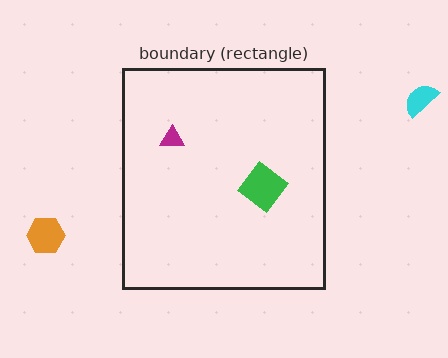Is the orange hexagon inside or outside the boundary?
Outside.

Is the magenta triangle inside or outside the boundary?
Inside.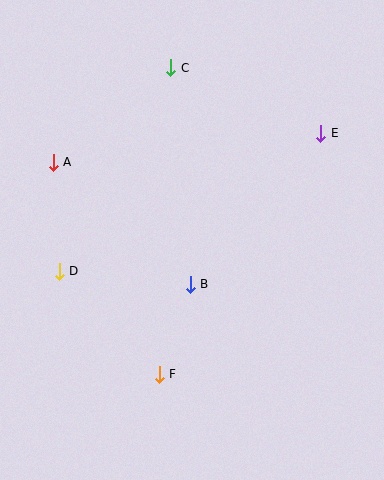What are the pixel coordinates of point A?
Point A is at (53, 162).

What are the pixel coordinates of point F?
Point F is at (159, 375).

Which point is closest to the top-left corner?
Point A is closest to the top-left corner.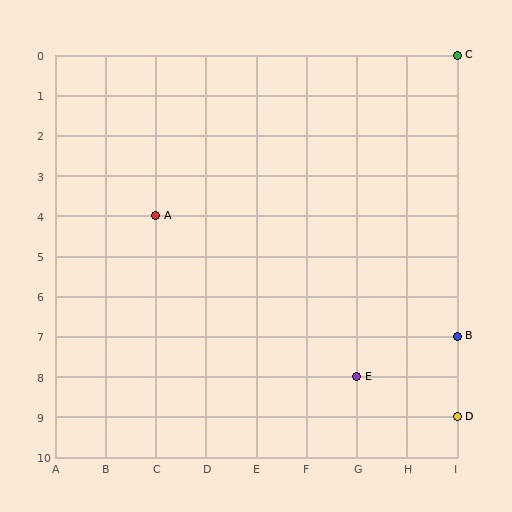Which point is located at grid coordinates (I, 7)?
Point B is at (I, 7).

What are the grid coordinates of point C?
Point C is at grid coordinates (I, 0).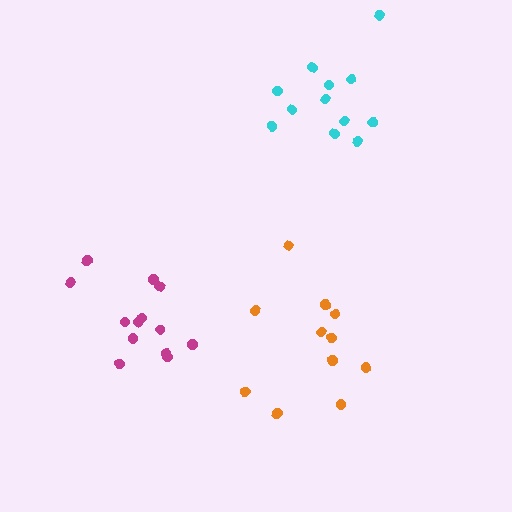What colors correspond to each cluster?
The clusters are colored: magenta, cyan, orange.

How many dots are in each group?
Group 1: 13 dots, Group 2: 12 dots, Group 3: 11 dots (36 total).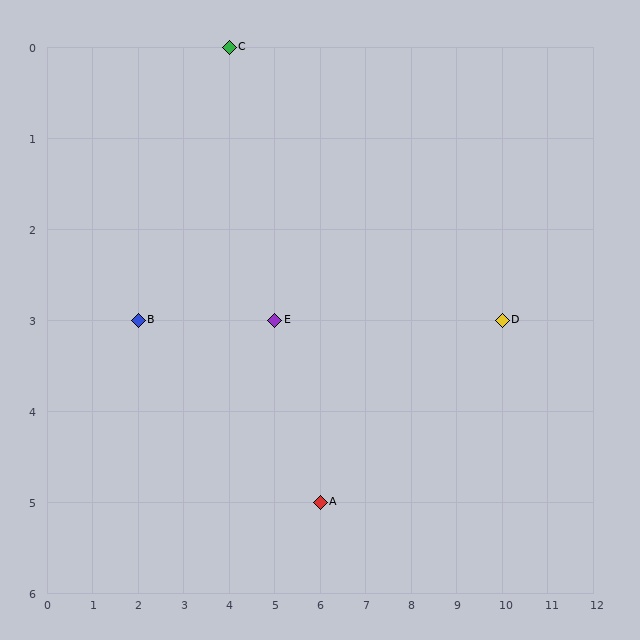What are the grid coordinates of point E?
Point E is at grid coordinates (5, 3).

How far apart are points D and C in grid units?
Points D and C are 6 columns and 3 rows apart (about 6.7 grid units diagonally).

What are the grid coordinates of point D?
Point D is at grid coordinates (10, 3).